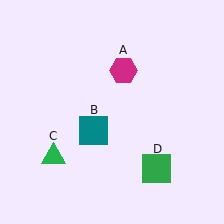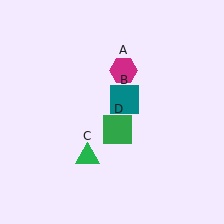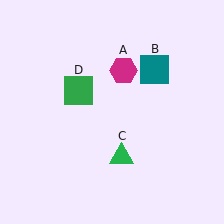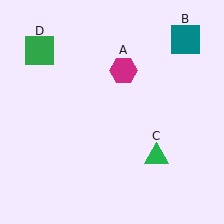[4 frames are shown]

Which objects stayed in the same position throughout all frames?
Magenta hexagon (object A) remained stationary.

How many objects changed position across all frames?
3 objects changed position: teal square (object B), green triangle (object C), green square (object D).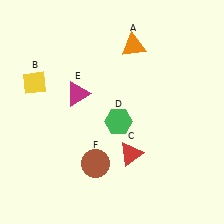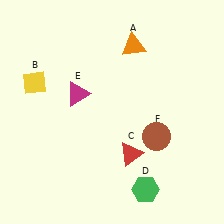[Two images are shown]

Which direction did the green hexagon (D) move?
The green hexagon (D) moved down.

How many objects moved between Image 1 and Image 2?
2 objects moved between the two images.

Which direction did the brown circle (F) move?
The brown circle (F) moved right.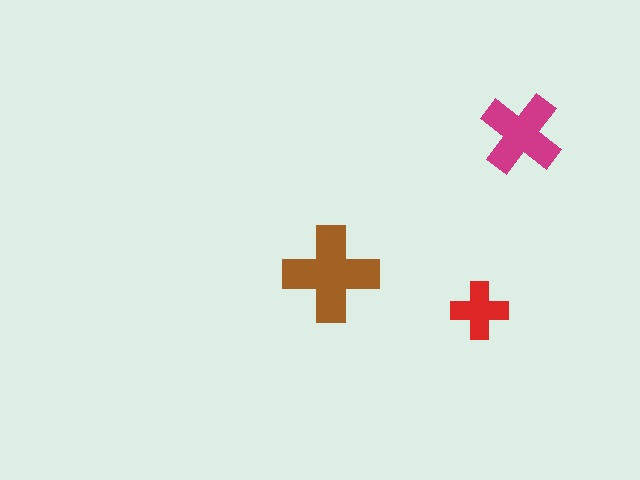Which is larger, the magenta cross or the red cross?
The magenta one.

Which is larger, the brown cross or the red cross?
The brown one.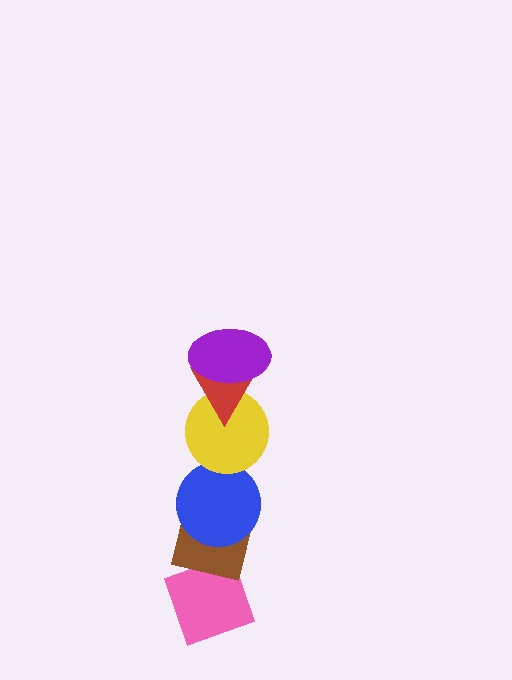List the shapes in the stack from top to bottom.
From top to bottom: the purple ellipse, the red triangle, the yellow circle, the blue circle, the brown square, the pink diamond.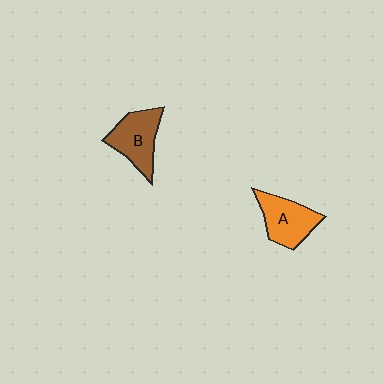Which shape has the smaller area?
Shape A (orange).